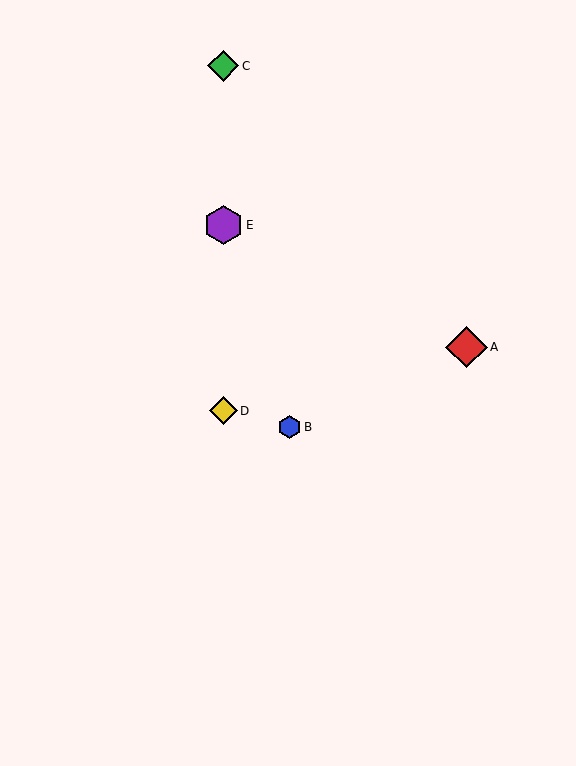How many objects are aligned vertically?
3 objects (C, D, E) are aligned vertically.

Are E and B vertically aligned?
No, E is at x≈223 and B is at x≈290.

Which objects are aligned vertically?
Objects C, D, E are aligned vertically.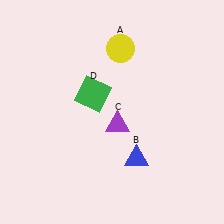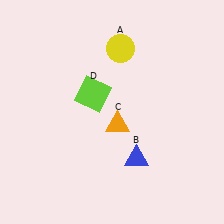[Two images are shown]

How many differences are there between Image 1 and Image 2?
There are 2 differences between the two images.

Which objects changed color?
C changed from purple to orange. D changed from green to lime.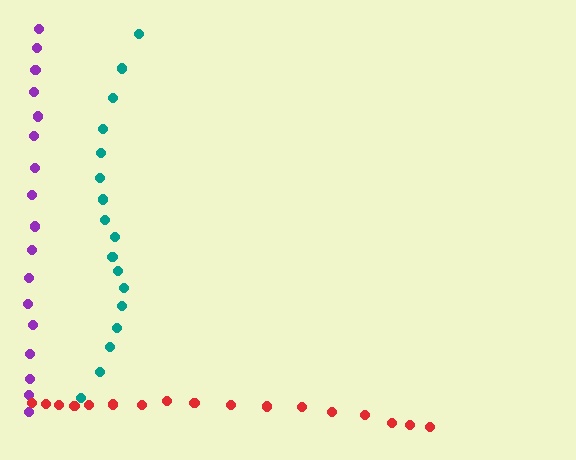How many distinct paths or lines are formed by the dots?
There are 3 distinct paths.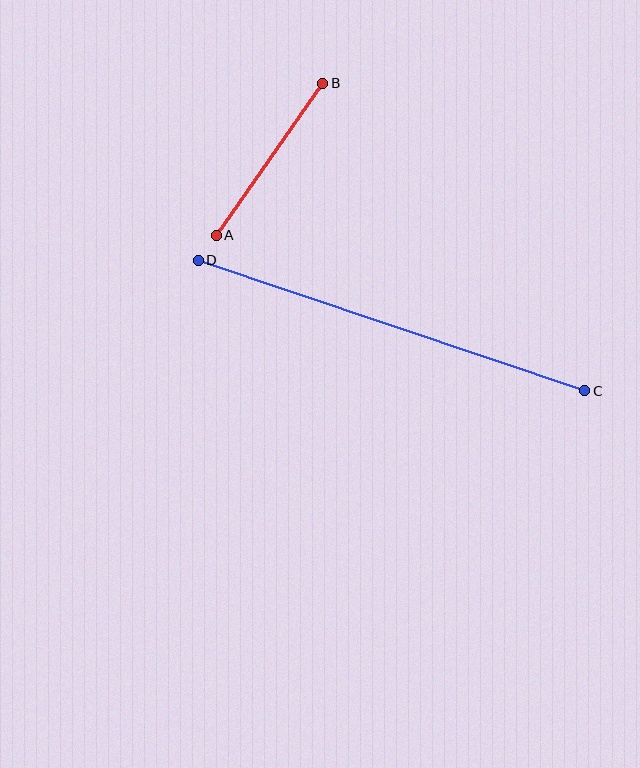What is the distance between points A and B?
The distance is approximately 186 pixels.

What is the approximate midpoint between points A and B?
The midpoint is at approximately (270, 159) pixels.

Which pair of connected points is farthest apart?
Points C and D are farthest apart.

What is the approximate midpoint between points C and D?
The midpoint is at approximately (391, 326) pixels.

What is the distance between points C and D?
The distance is approximately 408 pixels.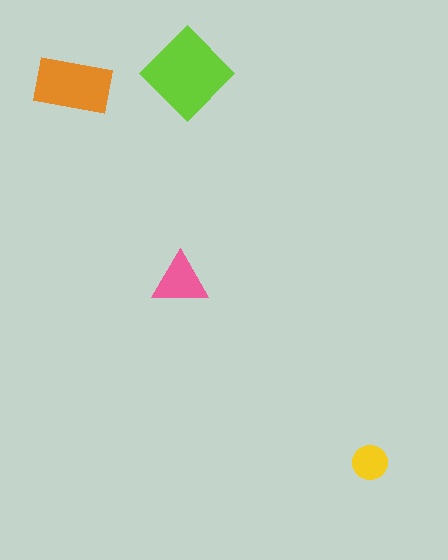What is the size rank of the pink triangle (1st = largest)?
3rd.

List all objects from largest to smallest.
The lime diamond, the orange rectangle, the pink triangle, the yellow circle.